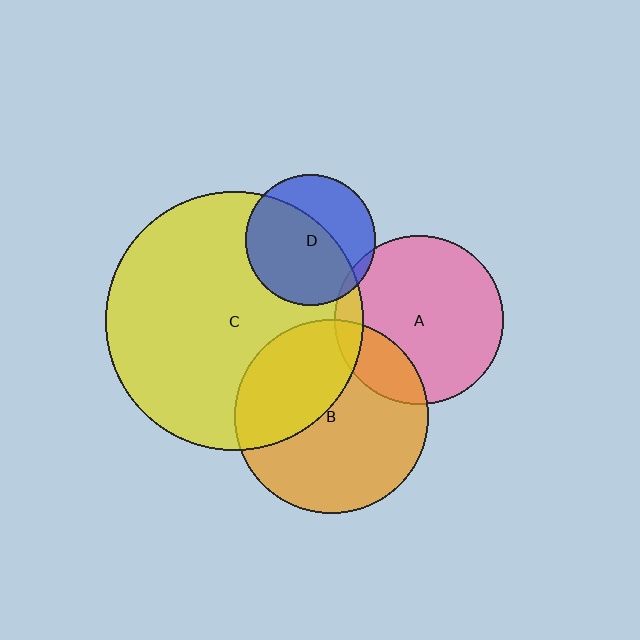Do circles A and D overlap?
Yes.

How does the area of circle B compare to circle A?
Approximately 1.3 times.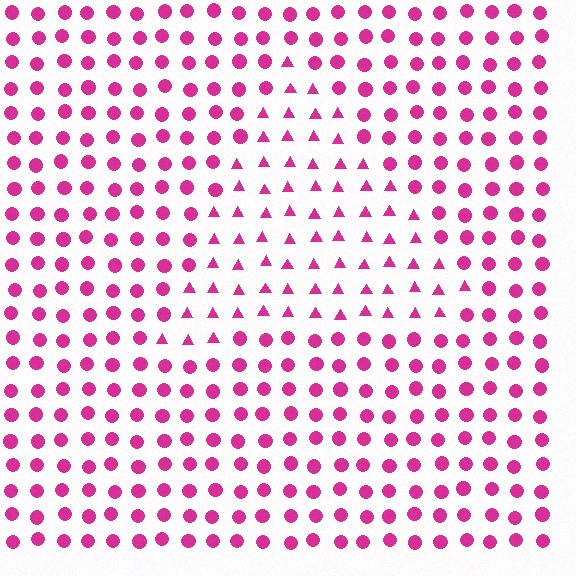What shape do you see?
I see a triangle.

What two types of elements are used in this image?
The image uses triangles inside the triangle region and circles outside it.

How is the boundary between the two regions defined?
The boundary is defined by a change in element shape: triangles inside vs. circles outside. All elements share the same color and spacing.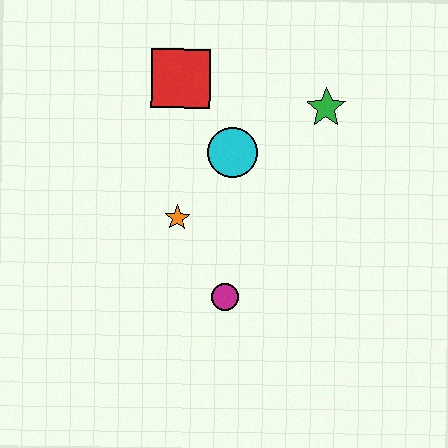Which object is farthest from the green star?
The magenta circle is farthest from the green star.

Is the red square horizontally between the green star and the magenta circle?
No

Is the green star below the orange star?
No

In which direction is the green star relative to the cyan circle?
The green star is to the right of the cyan circle.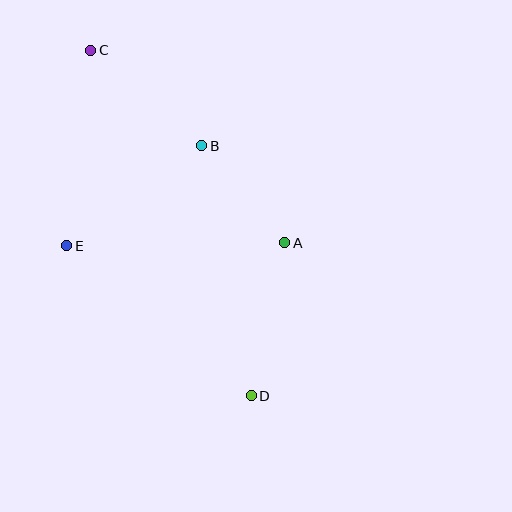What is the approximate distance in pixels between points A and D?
The distance between A and D is approximately 157 pixels.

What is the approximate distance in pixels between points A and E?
The distance between A and E is approximately 218 pixels.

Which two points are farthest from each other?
Points C and D are farthest from each other.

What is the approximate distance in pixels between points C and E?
The distance between C and E is approximately 197 pixels.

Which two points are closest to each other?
Points A and B are closest to each other.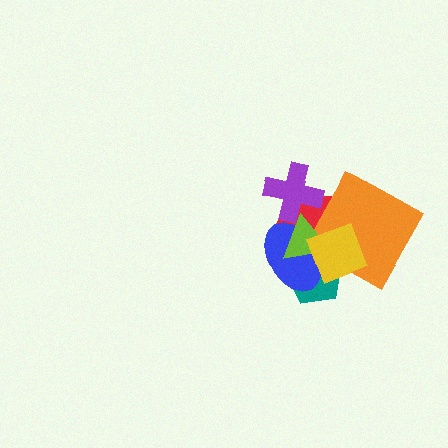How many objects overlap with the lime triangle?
6 objects overlap with the lime triangle.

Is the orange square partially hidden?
Yes, it is partially covered by another shape.